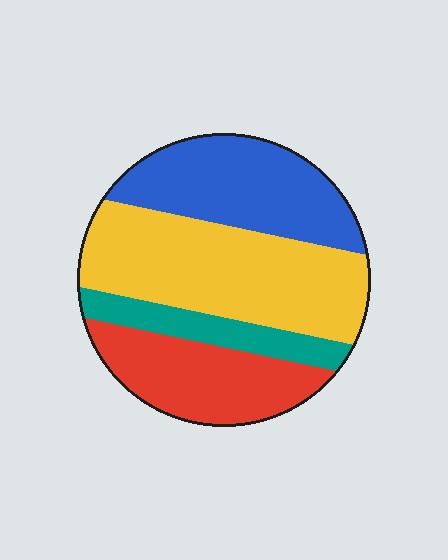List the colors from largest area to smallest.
From largest to smallest: yellow, blue, red, teal.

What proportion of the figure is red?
Red covers about 20% of the figure.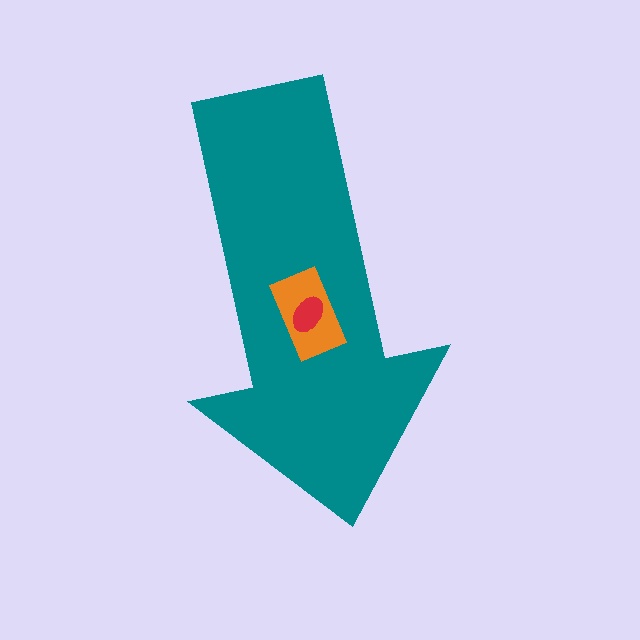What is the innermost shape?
The red ellipse.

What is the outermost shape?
The teal arrow.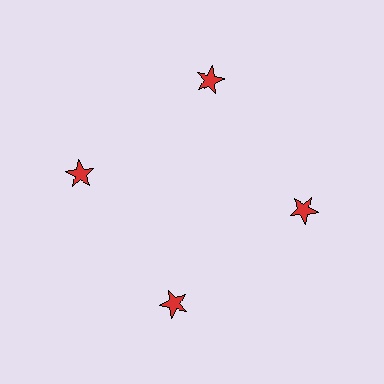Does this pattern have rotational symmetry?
Yes, this pattern has 4-fold rotational symmetry. It looks the same after rotating 90 degrees around the center.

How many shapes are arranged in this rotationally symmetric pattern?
There are 4 shapes, arranged in 4 groups of 1.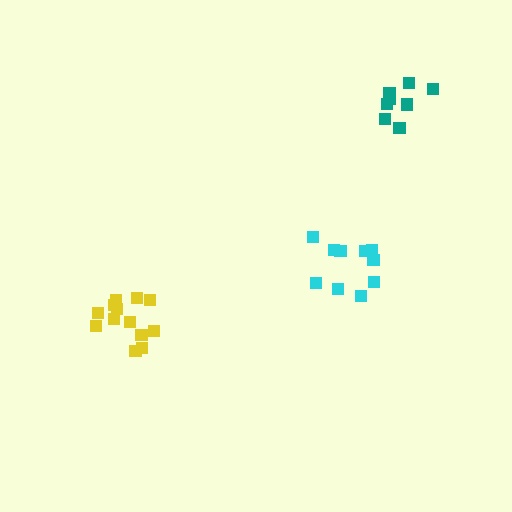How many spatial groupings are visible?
There are 3 spatial groupings.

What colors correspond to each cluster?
The clusters are colored: yellow, teal, cyan.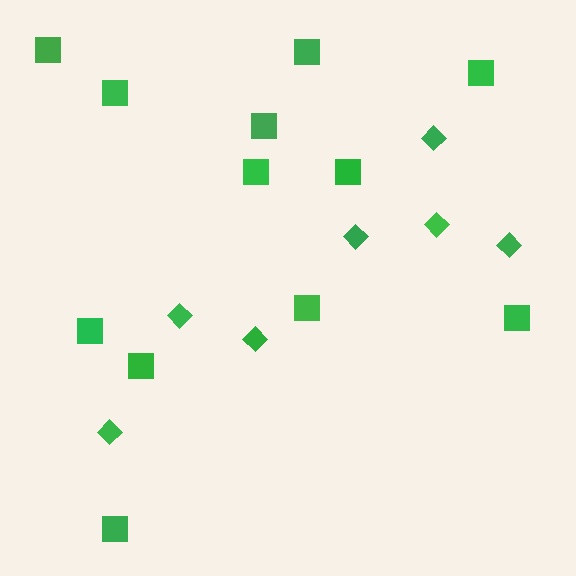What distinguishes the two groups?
There are 2 groups: one group of diamonds (7) and one group of squares (12).